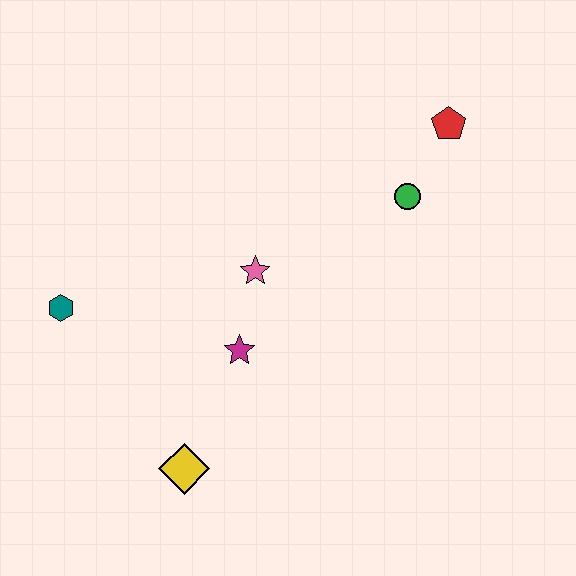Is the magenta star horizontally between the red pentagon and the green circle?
No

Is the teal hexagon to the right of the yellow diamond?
No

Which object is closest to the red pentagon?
The green circle is closest to the red pentagon.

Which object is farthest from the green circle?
The teal hexagon is farthest from the green circle.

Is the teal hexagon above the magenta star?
Yes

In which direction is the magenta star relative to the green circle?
The magenta star is to the left of the green circle.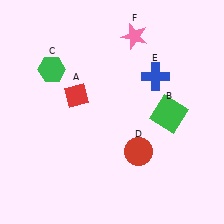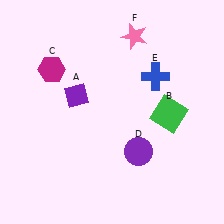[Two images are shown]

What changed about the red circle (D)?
In Image 1, D is red. In Image 2, it changed to purple.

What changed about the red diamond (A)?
In Image 1, A is red. In Image 2, it changed to purple.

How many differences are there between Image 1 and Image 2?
There are 3 differences between the two images.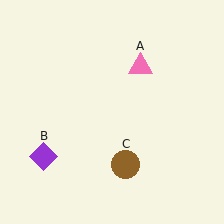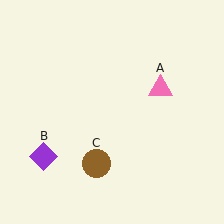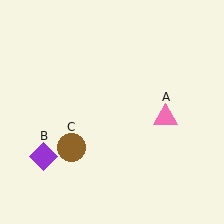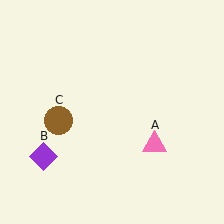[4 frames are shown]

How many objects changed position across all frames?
2 objects changed position: pink triangle (object A), brown circle (object C).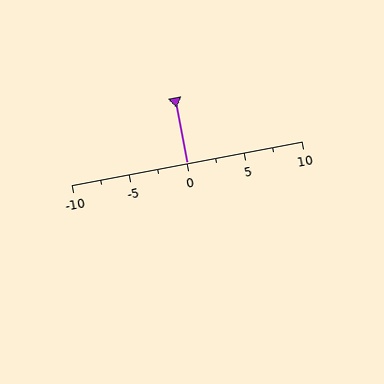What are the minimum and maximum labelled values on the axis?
The axis runs from -10 to 10.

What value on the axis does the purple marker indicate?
The marker indicates approximately 0.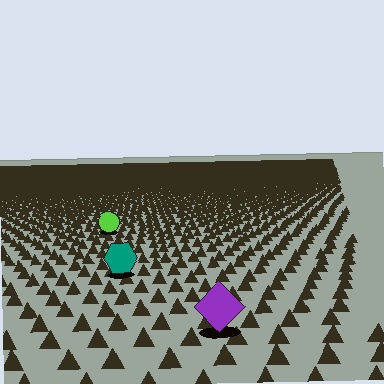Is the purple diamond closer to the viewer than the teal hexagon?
Yes. The purple diamond is closer — you can tell from the texture gradient: the ground texture is coarser near it.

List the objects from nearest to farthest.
From nearest to farthest: the purple diamond, the teal hexagon, the lime circle.